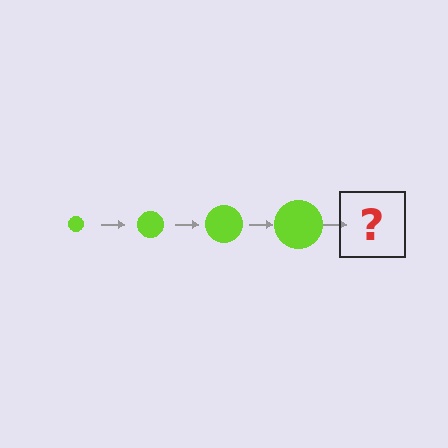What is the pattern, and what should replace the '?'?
The pattern is that the circle gets progressively larger each step. The '?' should be a lime circle, larger than the previous one.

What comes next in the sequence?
The next element should be a lime circle, larger than the previous one.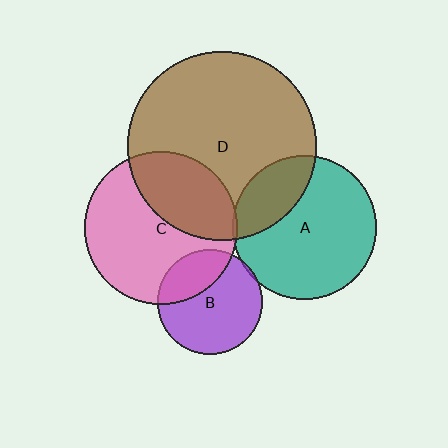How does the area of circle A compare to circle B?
Approximately 1.9 times.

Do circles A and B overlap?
Yes.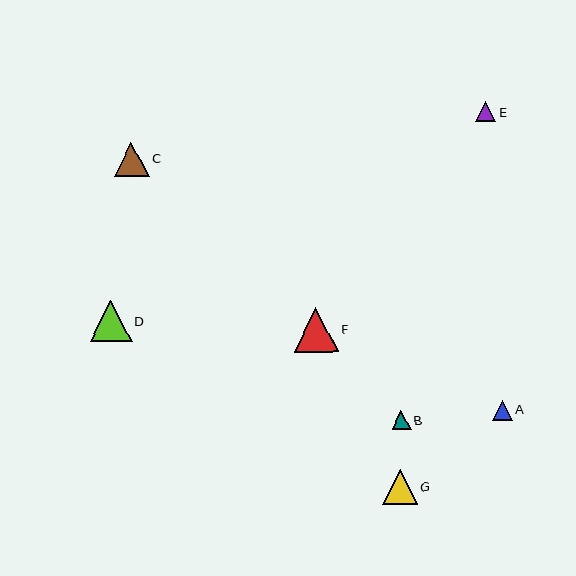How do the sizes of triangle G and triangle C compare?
Triangle G and triangle C are approximately the same size.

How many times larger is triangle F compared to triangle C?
Triangle F is approximately 1.3 times the size of triangle C.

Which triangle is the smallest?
Triangle B is the smallest with a size of approximately 19 pixels.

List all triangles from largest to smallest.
From largest to smallest: F, D, G, C, E, A, B.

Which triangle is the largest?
Triangle F is the largest with a size of approximately 45 pixels.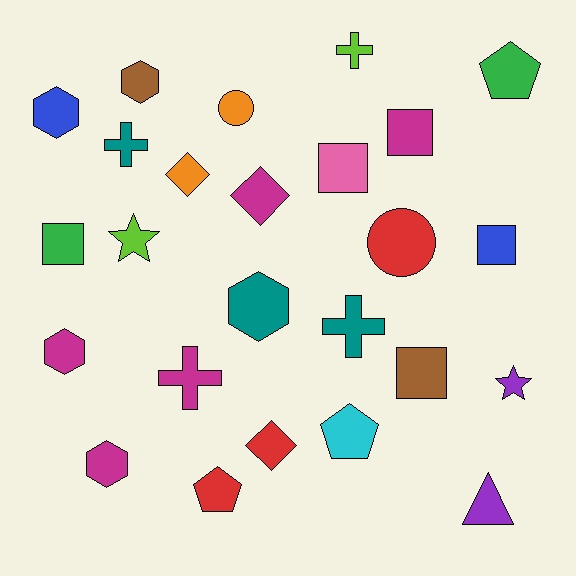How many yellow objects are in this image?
There are no yellow objects.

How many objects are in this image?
There are 25 objects.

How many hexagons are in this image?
There are 5 hexagons.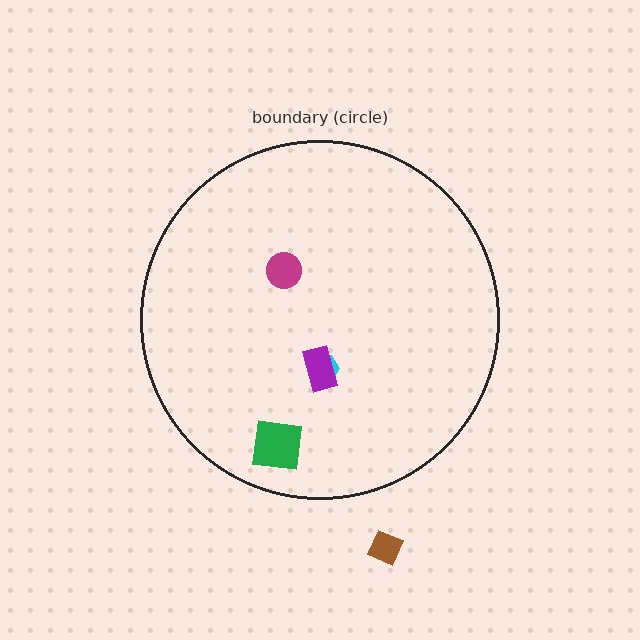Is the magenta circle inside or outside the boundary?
Inside.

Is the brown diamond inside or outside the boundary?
Outside.